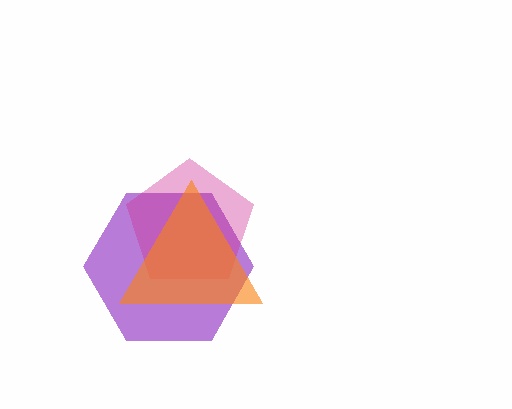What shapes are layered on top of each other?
The layered shapes are: a purple hexagon, a magenta pentagon, an orange triangle.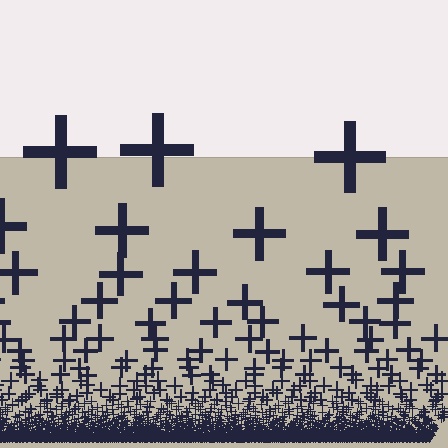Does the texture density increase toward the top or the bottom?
Density increases toward the bottom.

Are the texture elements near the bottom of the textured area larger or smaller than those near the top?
Smaller. The gradient is inverted — elements near the bottom are smaller and denser.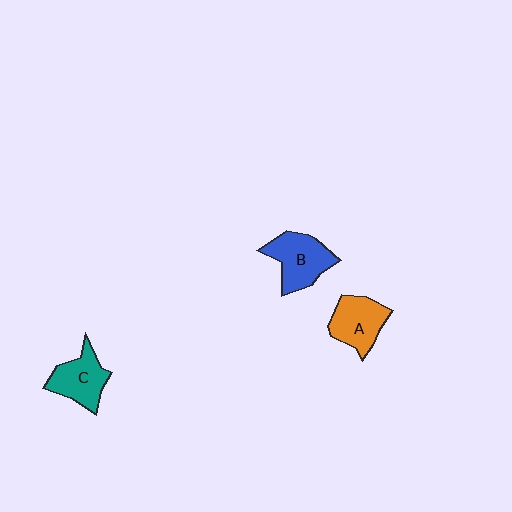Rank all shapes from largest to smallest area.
From largest to smallest: B (blue), A (orange), C (teal).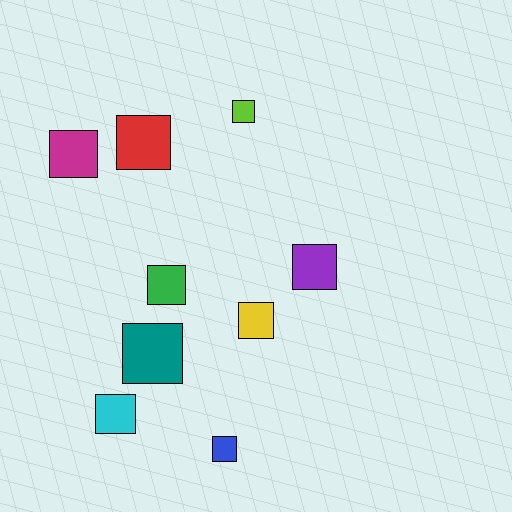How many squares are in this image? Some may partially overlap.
There are 9 squares.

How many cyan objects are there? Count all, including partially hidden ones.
There is 1 cyan object.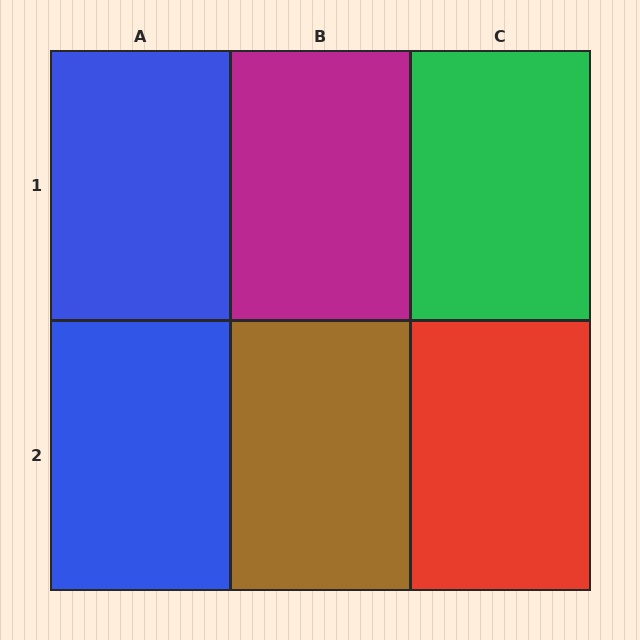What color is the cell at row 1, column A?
Blue.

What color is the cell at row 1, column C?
Green.